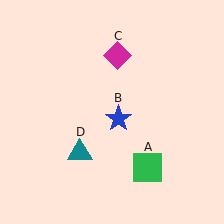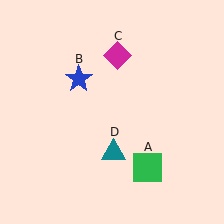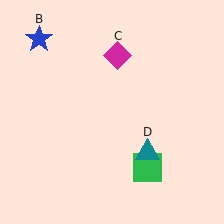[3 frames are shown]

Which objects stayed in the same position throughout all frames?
Green square (object A) and magenta diamond (object C) remained stationary.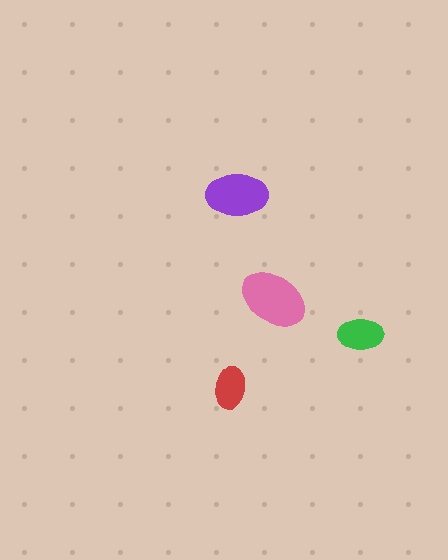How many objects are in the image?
There are 4 objects in the image.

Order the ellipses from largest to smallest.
the pink one, the purple one, the green one, the red one.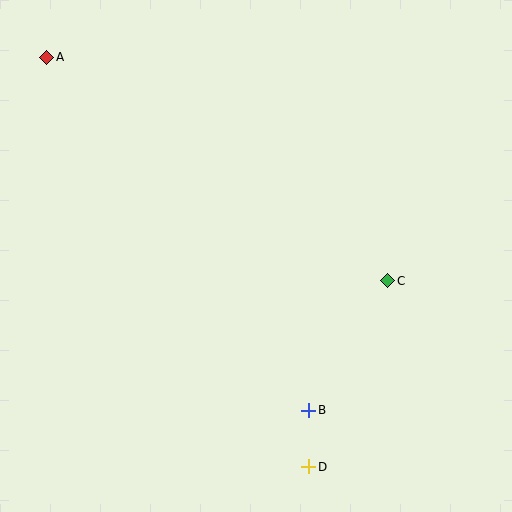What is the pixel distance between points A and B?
The distance between A and B is 440 pixels.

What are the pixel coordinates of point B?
Point B is at (309, 410).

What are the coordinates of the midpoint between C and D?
The midpoint between C and D is at (348, 374).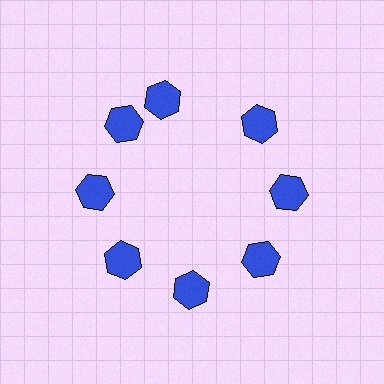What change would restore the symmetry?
The symmetry would be restored by rotating it back into even spacing with its neighbors so that all 8 hexagons sit at equal angles and equal distance from the center.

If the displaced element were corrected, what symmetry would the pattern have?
It would have 8-fold rotational symmetry — the pattern would map onto itself every 45 degrees.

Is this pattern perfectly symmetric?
No. The 8 blue hexagons are arranged in a ring, but one element near the 12 o'clock position is rotated out of alignment along the ring, breaking the 8-fold rotational symmetry.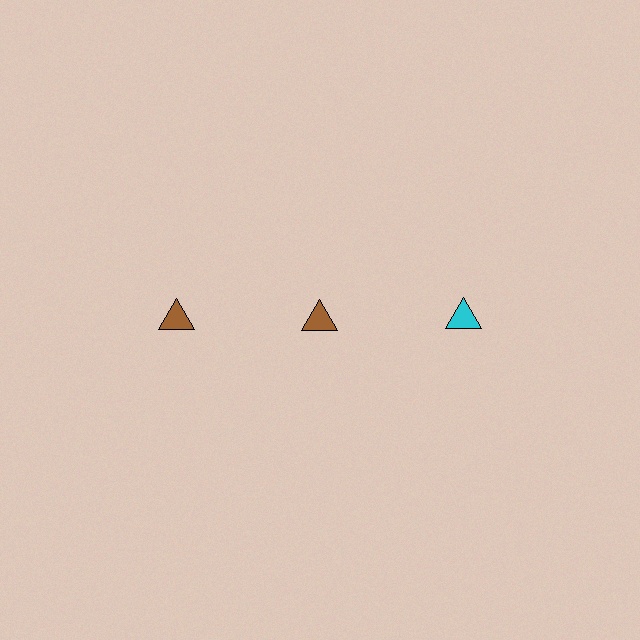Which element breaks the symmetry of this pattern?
The cyan triangle in the top row, center column breaks the symmetry. All other shapes are brown triangles.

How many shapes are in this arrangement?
There are 3 shapes arranged in a grid pattern.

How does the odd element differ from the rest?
It has a different color: cyan instead of brown.